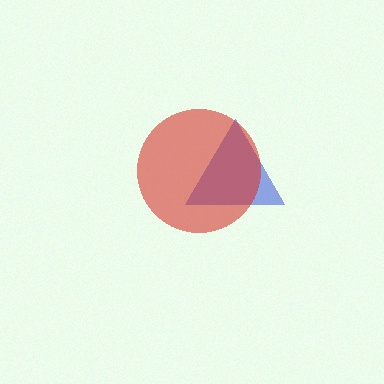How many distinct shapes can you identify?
There are 2 distinct shapes: a blue triangle, a red circle.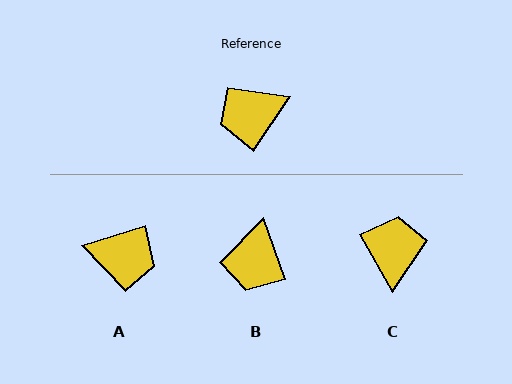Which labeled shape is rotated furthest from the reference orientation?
A, about 142 degrees away.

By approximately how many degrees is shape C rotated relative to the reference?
Approximately 116 degrees clockwise.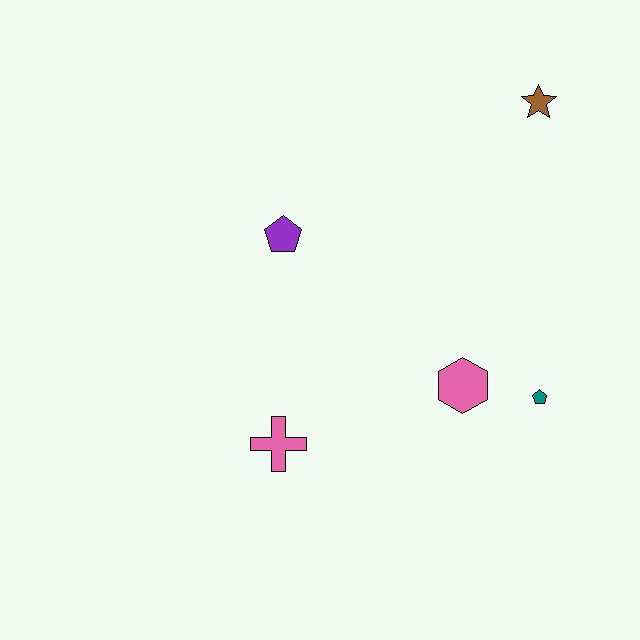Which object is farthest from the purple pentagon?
The teal pentagon is farthest from the purple pentagon.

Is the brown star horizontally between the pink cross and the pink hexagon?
No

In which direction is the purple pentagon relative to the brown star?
The purple pentagon is to the left of the brown star.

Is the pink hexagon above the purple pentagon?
No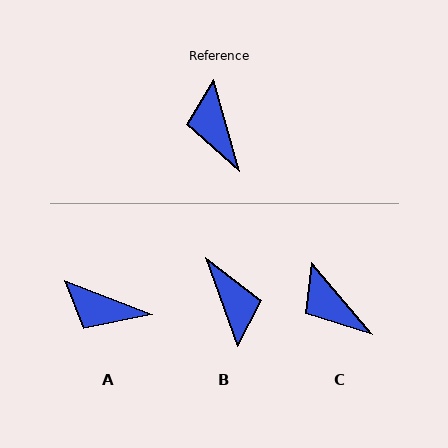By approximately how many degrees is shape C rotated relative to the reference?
Approximately 24 degrees counter-clockwise.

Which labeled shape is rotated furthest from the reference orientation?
B, about 176 degrees away.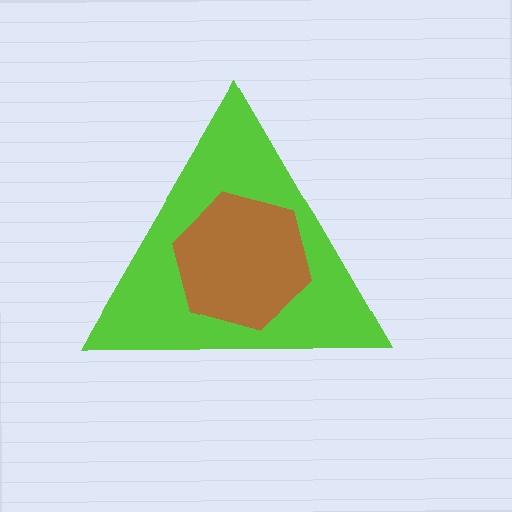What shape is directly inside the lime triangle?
The brown hexagon.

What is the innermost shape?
The brown hexagon.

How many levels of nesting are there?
2.